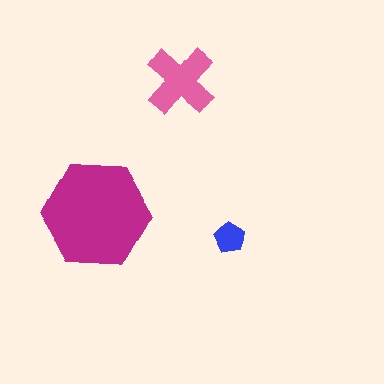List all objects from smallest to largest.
The blue pentagon, the pink cross, the magenta hexagon.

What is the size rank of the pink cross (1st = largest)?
2nd.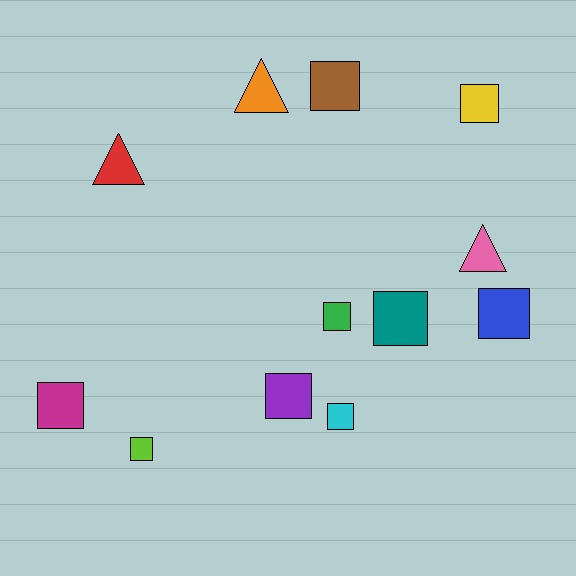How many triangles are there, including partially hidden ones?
There are 3 triangles.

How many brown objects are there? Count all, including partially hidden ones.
There is 1 brown object.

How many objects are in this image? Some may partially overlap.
There are 12 objects.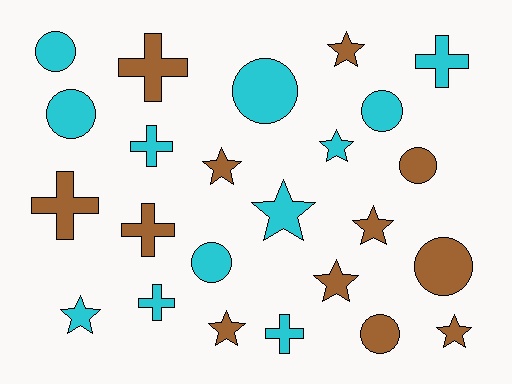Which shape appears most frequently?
Star, with 9 objects.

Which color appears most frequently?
Brown, with 12 objects.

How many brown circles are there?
There are 3 brown circles.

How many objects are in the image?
There are 24 objects.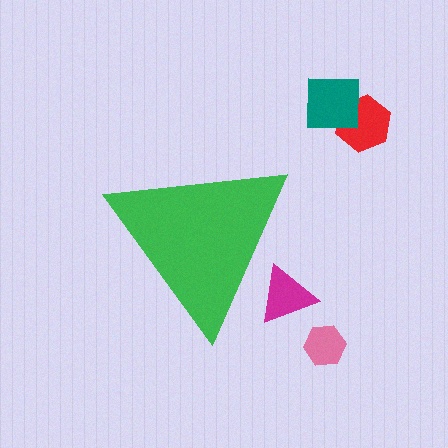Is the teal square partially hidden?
No, the teal square is fully visible.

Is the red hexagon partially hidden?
No, the red hexagon is fully visible.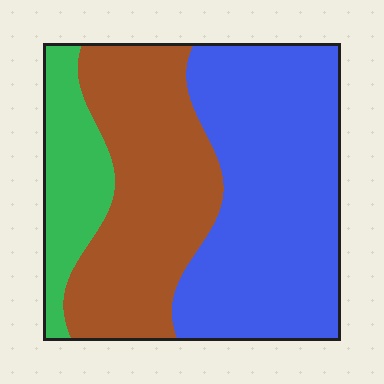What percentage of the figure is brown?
Brown covers roughly 35% of the figure.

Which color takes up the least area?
Green, at roughly 15%.